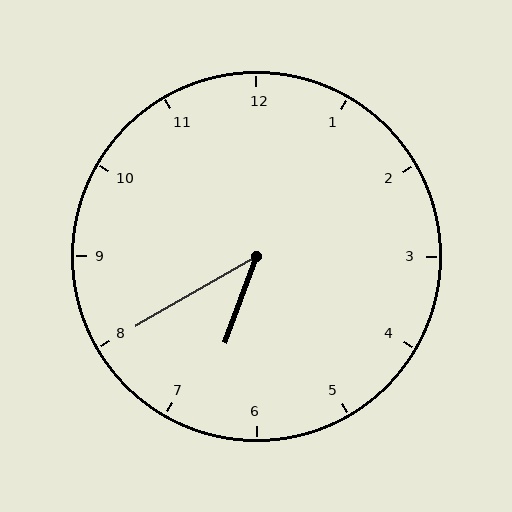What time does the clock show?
6:40.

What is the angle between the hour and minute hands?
Approximately 40 degrees.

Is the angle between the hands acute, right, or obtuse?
It is acute.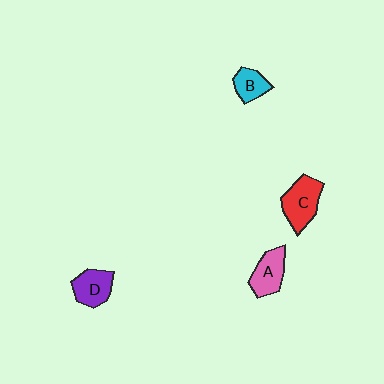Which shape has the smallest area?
Shape B (cyan).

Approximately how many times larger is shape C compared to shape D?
Approximately 1.2 times.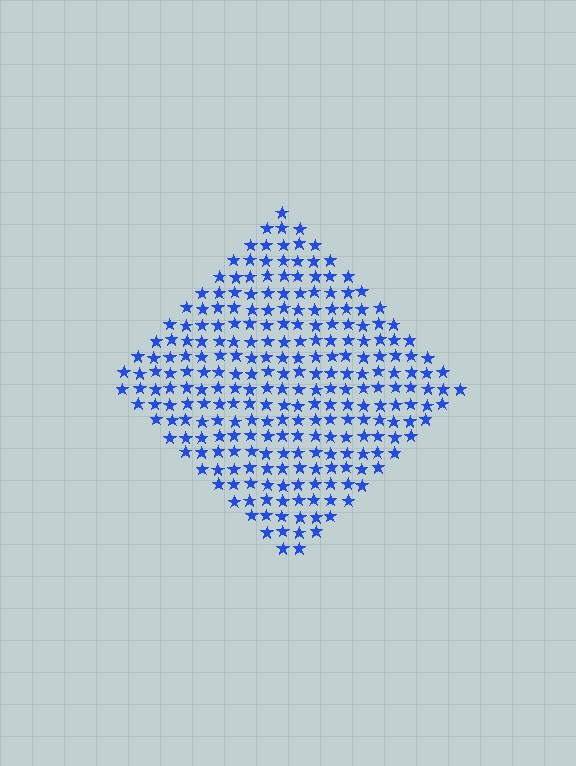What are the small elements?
The small elements are stars.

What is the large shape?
The large shape is a diamond.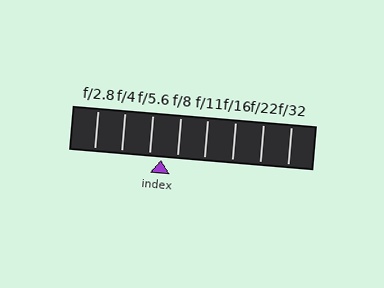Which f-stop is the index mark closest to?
The index mark is closest to f/5.6.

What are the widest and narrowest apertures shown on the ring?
The widest aperture shown is f/2.8 and the narrowest is f/32.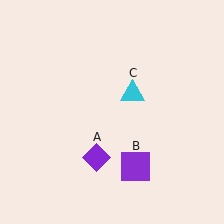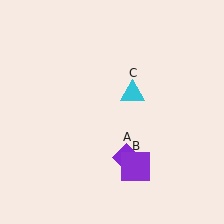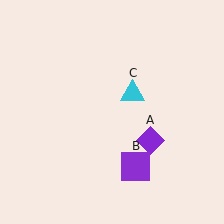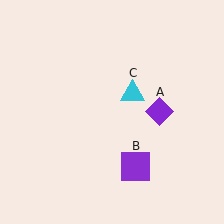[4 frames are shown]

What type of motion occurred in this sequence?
The purple diamond (object A) rotated counterclockwise around the center of the scene.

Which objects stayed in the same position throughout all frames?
Purple square (object B) and cyan triangle (object C) remained stationary.